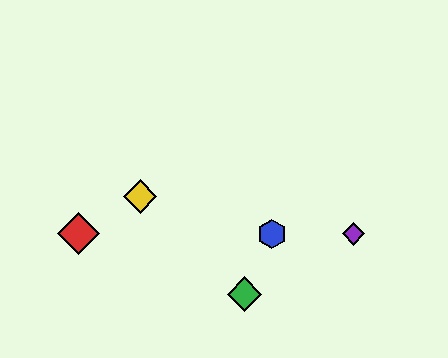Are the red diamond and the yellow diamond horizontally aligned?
No, the red diamond is at y≈234 and the yellow diamond is at y≈196.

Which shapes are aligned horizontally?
The red diamond, the blue hexagon, the purple diamond are aligned horizontally.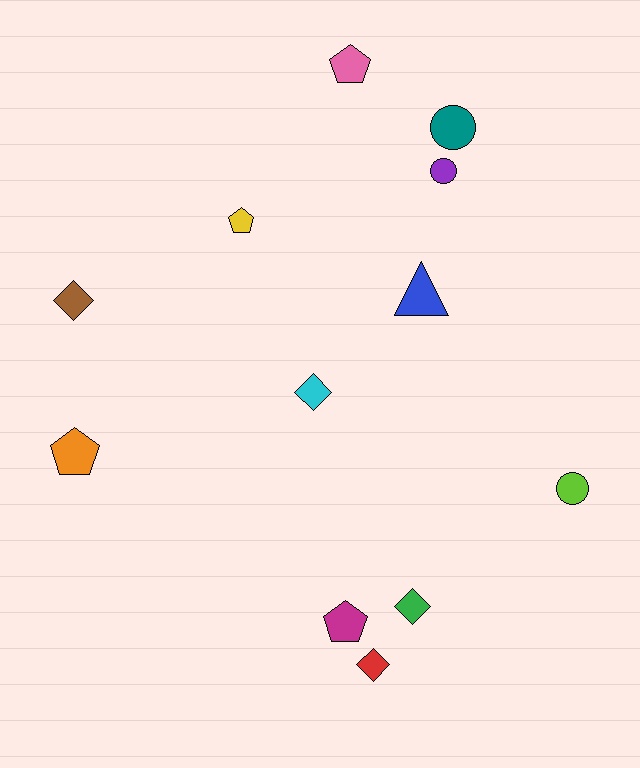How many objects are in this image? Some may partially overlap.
There are 12 objects.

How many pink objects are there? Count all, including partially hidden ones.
There is 1 pink object.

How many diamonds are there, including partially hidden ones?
There are 4 diamonds.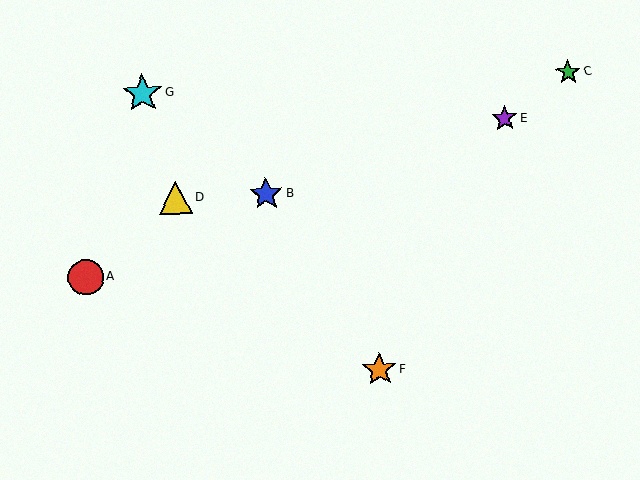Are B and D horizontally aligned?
Yes, both are at y≈194.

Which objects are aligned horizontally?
Objects B, D are aligned horizontally.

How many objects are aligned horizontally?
2 objects (B, D) are aligned horizontally.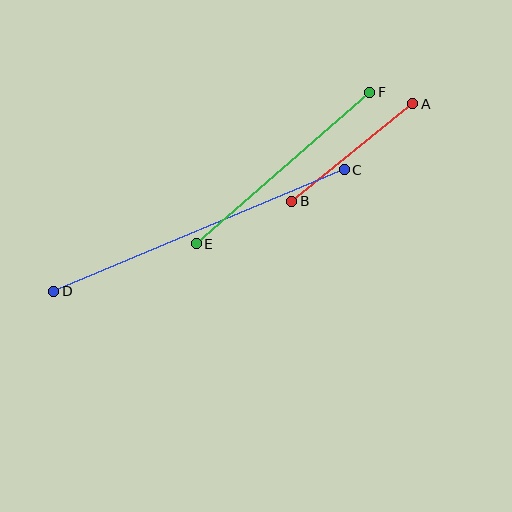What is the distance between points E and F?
The distance is approximately 230 pixels.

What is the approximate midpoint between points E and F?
The midpoint is at approximately (283, 168) pixels.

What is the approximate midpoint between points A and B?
The midpoint is at approximately (352, 153) pixels.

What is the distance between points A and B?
The distance is approximately 155 pixels.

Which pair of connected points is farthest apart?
Points C and D are farthest apart.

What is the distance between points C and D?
The distance is approximately 315 pixels.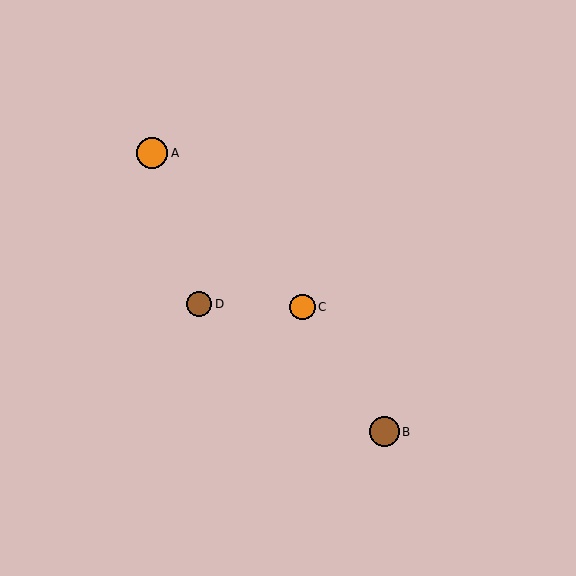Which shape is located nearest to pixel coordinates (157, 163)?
The orange circle (labeled A) at (152, 153) is nearest to that location.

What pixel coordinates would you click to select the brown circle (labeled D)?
Click at (199, 304) to select the brown circle D.